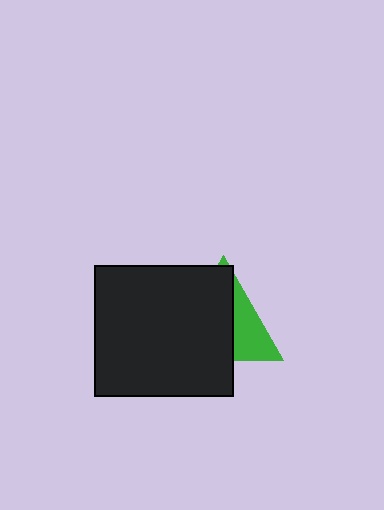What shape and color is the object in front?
The object in front is a black rectangle.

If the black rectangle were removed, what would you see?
You would see the complete green triangle.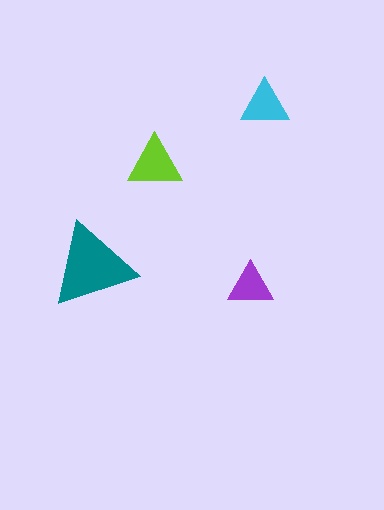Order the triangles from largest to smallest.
the teal one, the lime one, the cyan one, the purple one.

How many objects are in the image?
There are 4 objects in the image.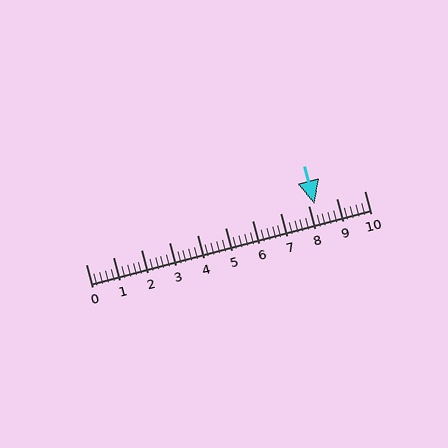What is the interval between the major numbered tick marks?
The major tick marks are spaced 1 units apart.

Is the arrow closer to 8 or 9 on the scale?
The arrow is closer to 8.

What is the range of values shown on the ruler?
The ruler shows values from 0 to 10.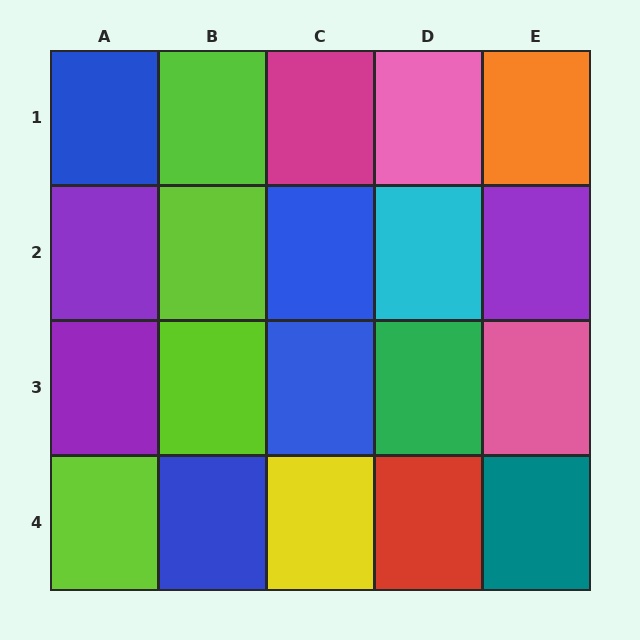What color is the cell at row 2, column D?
Cyan.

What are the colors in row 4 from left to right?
Lime, blue, yellow, red, teal.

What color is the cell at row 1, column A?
Blue.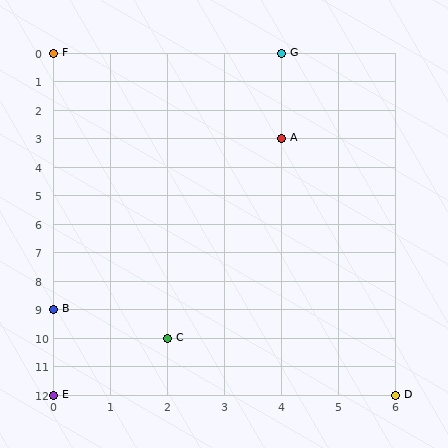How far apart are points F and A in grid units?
Points F and A are 4 columns and 3 rows apart (about 5.0 grid units diagonally).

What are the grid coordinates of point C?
Point C is at grid coordinates (2, 10).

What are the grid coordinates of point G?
Point G is at grid coordinates (4, 0).